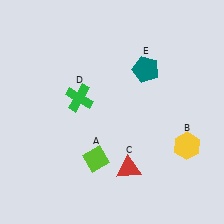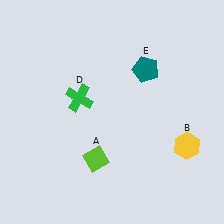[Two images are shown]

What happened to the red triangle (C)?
The red triangle (C) was removed in Image 2. It was in the bottom-right area of Image 1.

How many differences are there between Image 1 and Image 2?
There is 1 difference between the two images.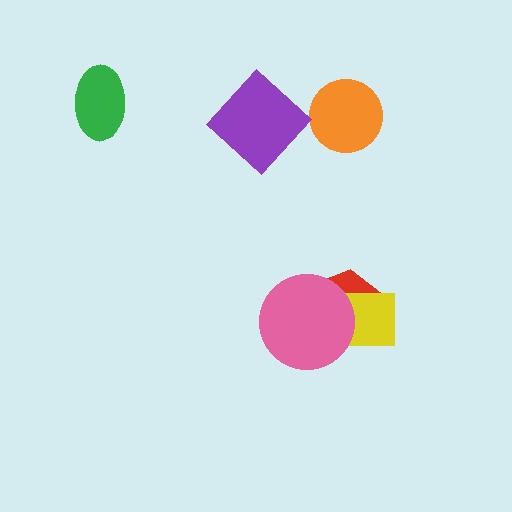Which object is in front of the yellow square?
The pink circle is in front of the yellow square.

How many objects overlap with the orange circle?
0 objects overlap with the orange circle.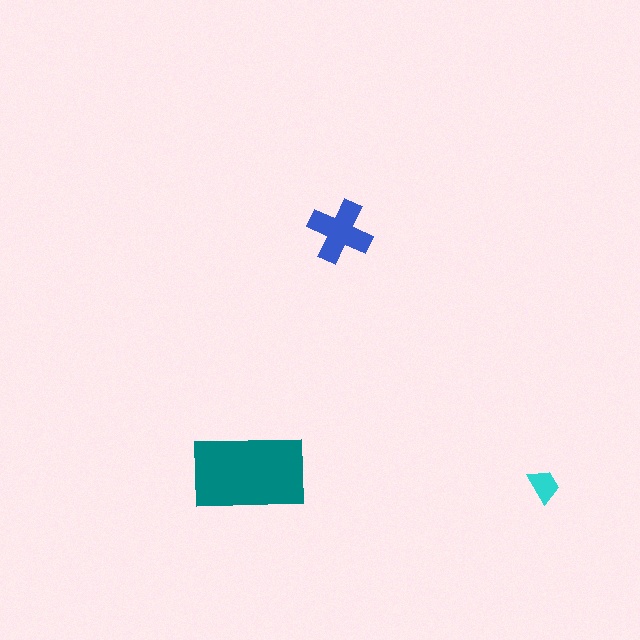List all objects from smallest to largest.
The cyan trapezoid, the blue cross, the teal rectangle.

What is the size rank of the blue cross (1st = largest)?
2nd.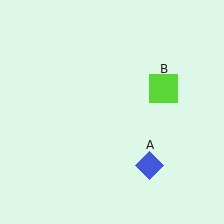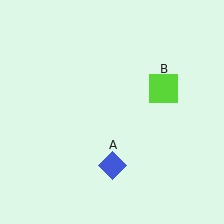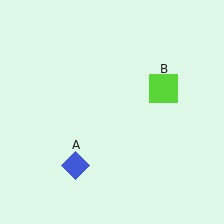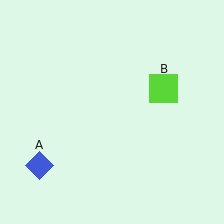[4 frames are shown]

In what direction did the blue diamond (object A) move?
The blue diamond (object A) moved left.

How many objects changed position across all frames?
1 object changed position: blue diamond (object A).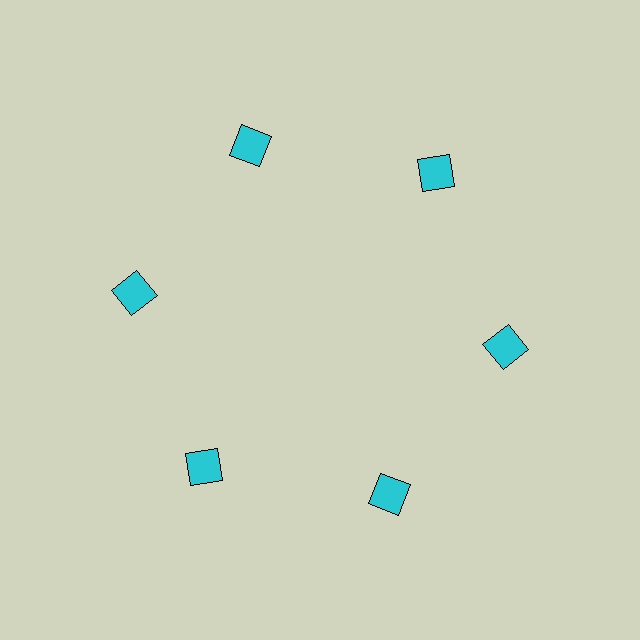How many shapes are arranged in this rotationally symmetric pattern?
There are 6 shapes, arranged in 6 groups of 1.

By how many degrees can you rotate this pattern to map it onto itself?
The pattern maps onto itself every 60 degrees of rotation.